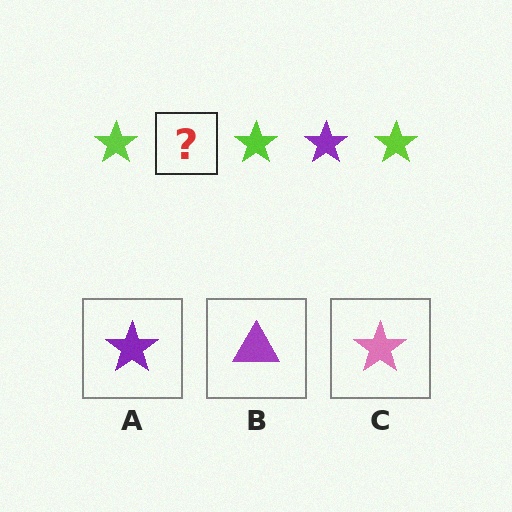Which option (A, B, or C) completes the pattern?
A.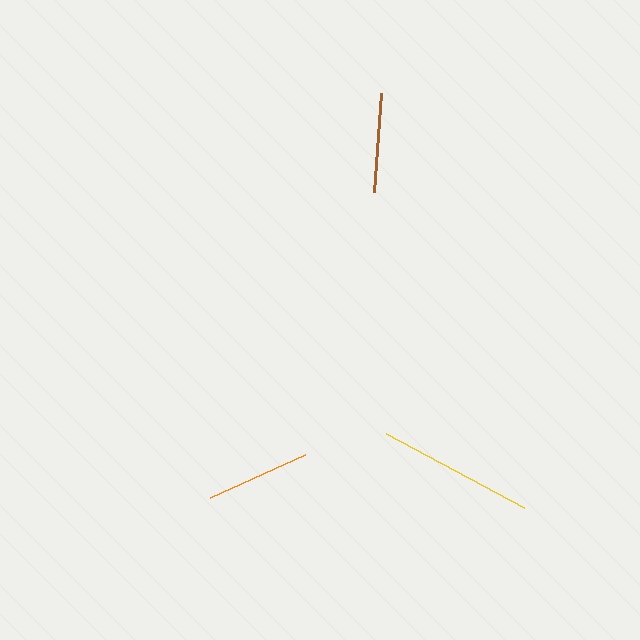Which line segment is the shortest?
The brown line is the shortest at approximately 99 pixels.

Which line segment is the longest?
The yellow line is the longest at approximately 156 pixels.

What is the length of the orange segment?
The orange segment is approximately 104 pixels long.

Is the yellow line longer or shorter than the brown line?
The yellow line is longer than the brown line.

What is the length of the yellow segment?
The yellow segment is approximately 156 pixels long.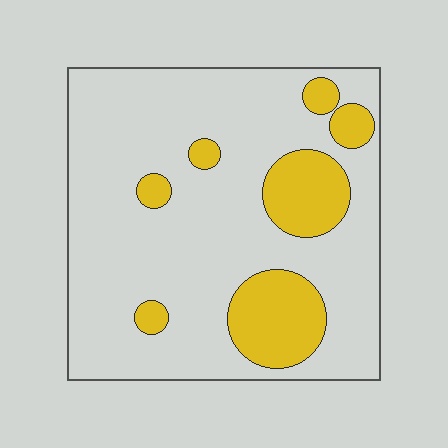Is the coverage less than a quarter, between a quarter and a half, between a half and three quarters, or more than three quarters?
Less than a quarter.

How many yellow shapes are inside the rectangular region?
7.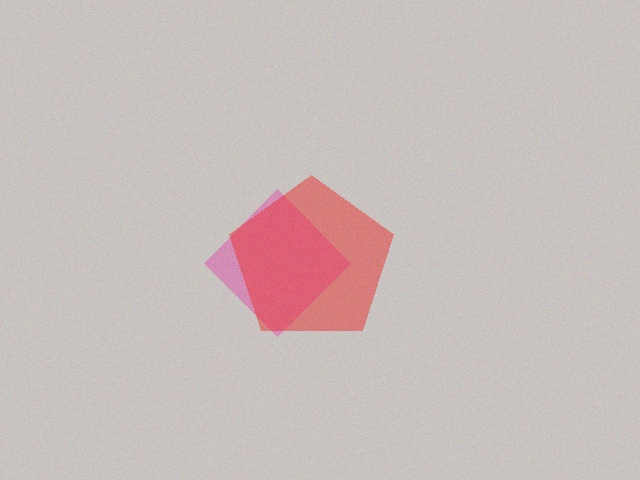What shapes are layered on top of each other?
The layered shapes are: a pink diamond, a red pentagon.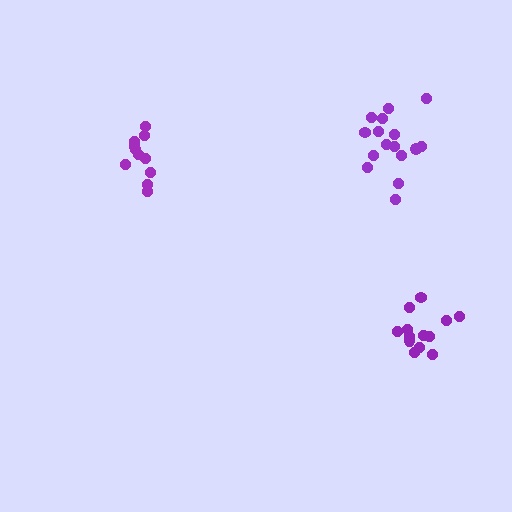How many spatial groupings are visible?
There are 3 spatial groupings.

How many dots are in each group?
Group 1: 16 dots, Group 2: 13 dots, Group 3: 11 dots (40 total).